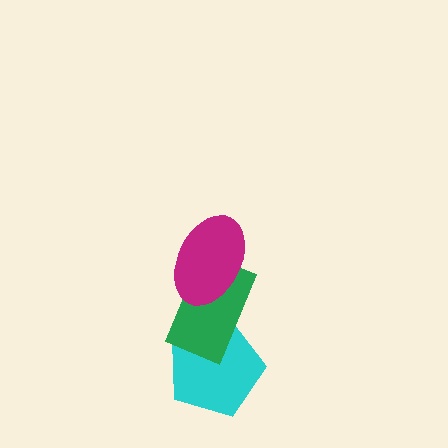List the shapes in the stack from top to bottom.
From top to bottom: the magenta ellipse, the green rectangle, the cyan pentagon.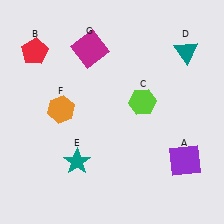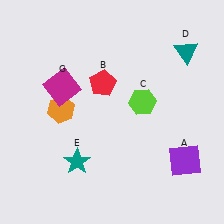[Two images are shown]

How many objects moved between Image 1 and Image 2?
2 objects moved between the two images.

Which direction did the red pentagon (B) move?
The red pentagon (B) moved right.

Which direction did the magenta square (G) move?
The magenta square (G) moved down.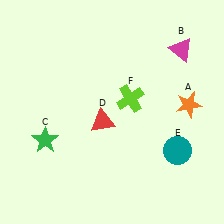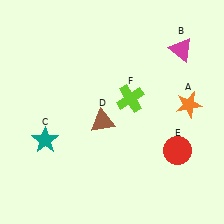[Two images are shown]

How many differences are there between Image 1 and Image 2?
There are 3 differences between the two images.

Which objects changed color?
C changed from green to teal. D changed from red to brown. E changed from teal to red.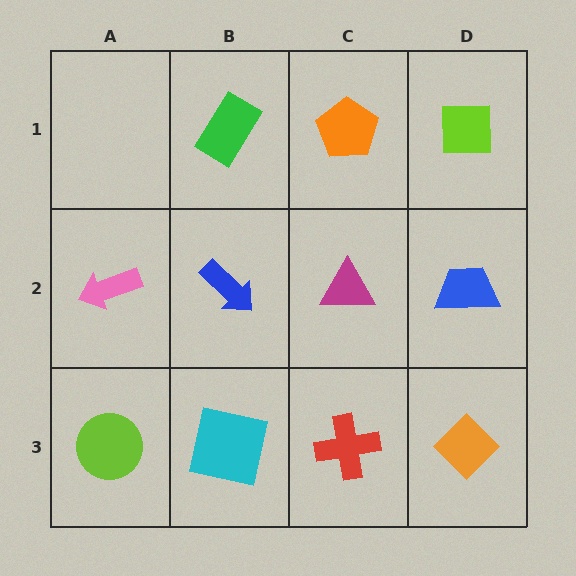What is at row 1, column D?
A lime square.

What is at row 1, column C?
An orange pentagon.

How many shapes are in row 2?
4 shapes.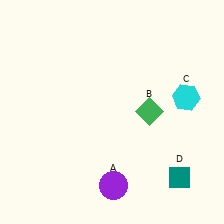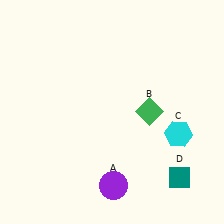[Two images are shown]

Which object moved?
The cyan hexagon (C) moved down.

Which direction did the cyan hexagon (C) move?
The cyan hexagon (C) moved down.